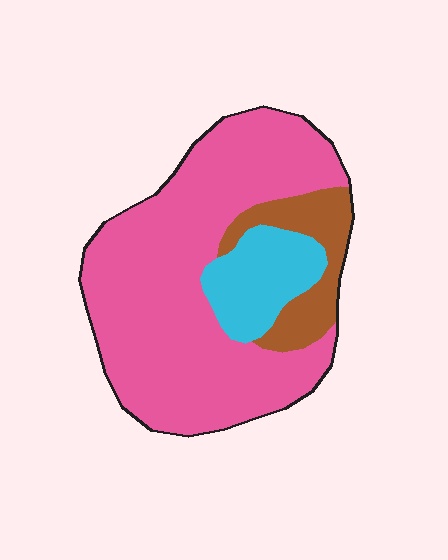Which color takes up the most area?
Pink, at roughly 70%.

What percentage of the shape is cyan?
Cyan covers around 15% of the shape.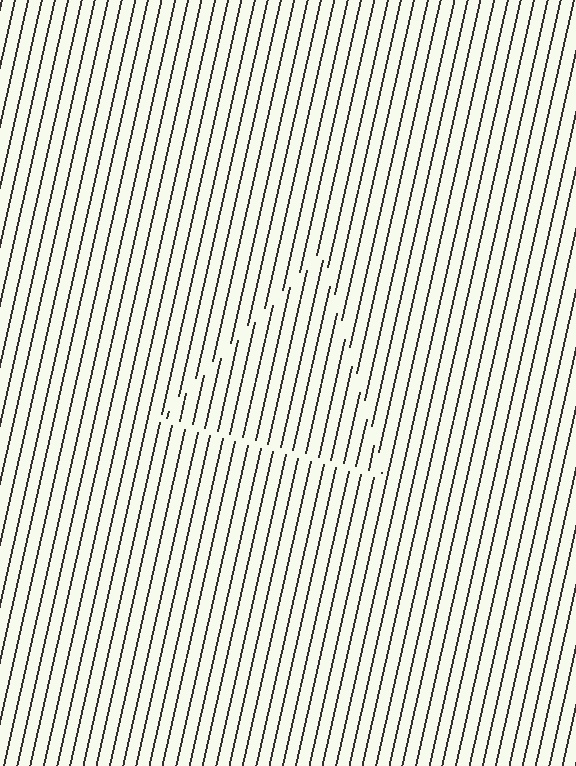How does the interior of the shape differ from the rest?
The interior of the shape contains the same grating, shifted by half a period — the contour is defined by the phase discontinuity where line-ends from the inner and outer gratings abut.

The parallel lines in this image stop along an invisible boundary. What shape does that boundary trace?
An illusory triangle. The interior of the shape contains the same grating, shifted by half a period — the contour is defined by the phase discontinuity where line-ends from the inner and outer gratings abut.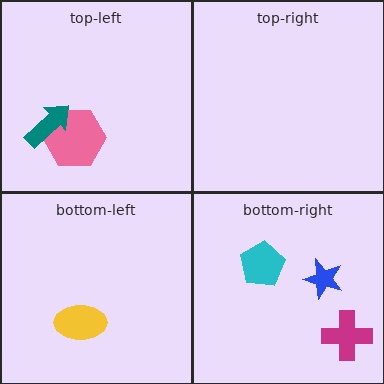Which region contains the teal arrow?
The top-left region.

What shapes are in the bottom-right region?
The blue star, the cyan pentagon, the magenta cross.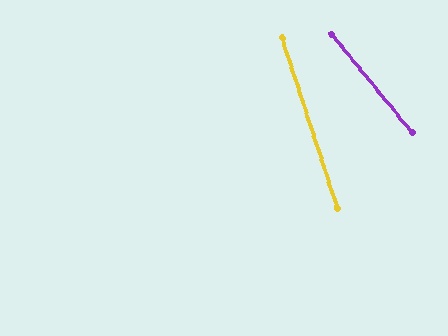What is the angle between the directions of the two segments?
Approximately 21 degrees.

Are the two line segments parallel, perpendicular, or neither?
Neither parallel nor perpendicular — they differ by about 21°.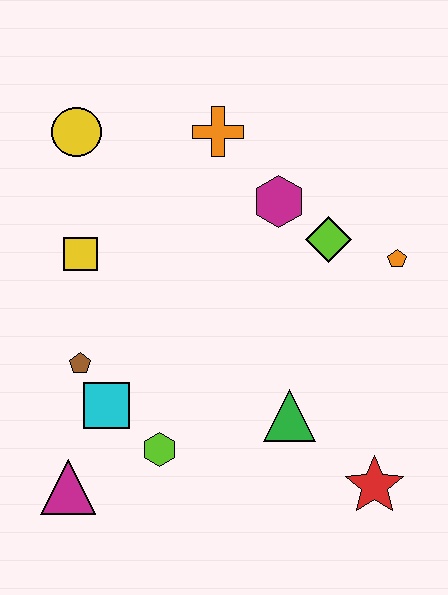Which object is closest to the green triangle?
The red star is closest to the green triangle.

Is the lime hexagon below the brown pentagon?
Yes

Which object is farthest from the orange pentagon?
The magenta triangle is farthest from the orange pentagon.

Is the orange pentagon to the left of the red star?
No